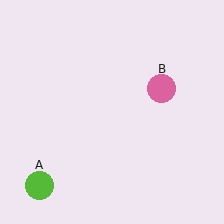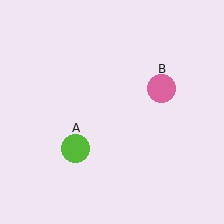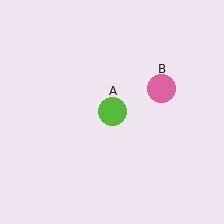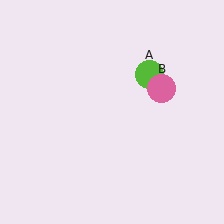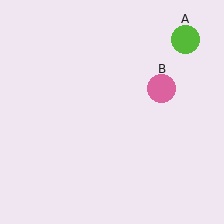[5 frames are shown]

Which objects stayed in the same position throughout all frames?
Pink circle (object B) remained stationary.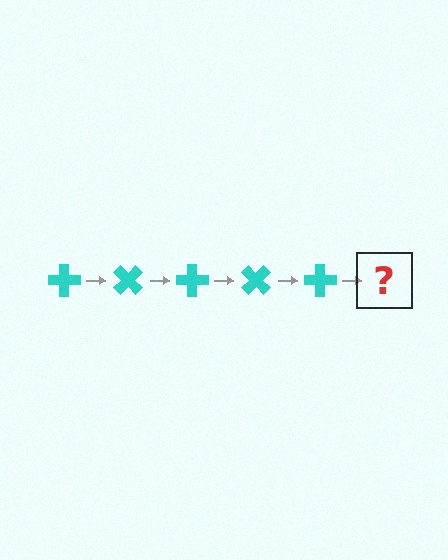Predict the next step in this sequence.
The next step is a cyan cross rotated 225 degrees.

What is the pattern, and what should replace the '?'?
The pattern is that the cross rotates 45 degrees each step. The '?' should be a cyan cross rotated 225 degrees.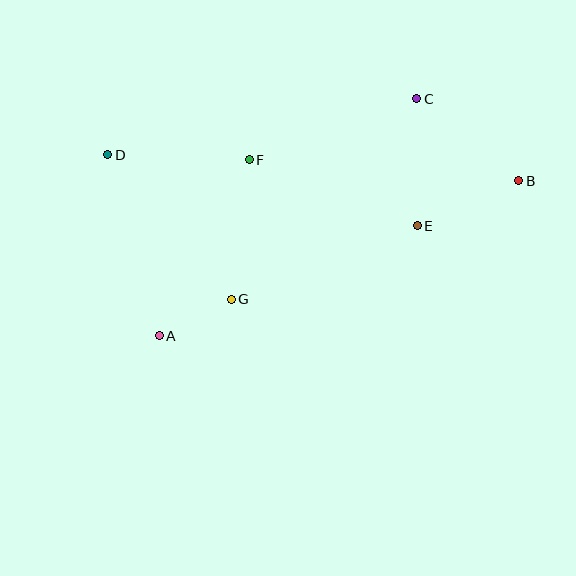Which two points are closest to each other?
Points A and G are closest to each other.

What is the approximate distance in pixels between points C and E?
The distance between C and E is approximately 127 pixels.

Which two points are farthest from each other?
Points B and D are farthest from each other.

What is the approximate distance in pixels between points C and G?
The distance between C and G is approximately 273 pixels.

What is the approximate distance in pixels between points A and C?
The distance between A and C is approximately 350 pixels.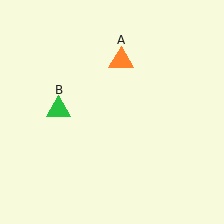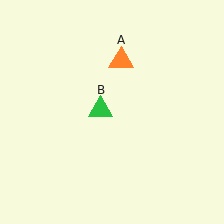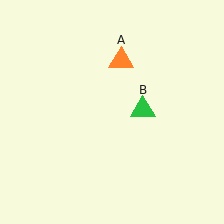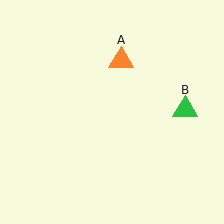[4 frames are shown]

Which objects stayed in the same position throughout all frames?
Orange triangle (object A) remained stationary.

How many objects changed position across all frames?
1 object changed position: green triangle (object B).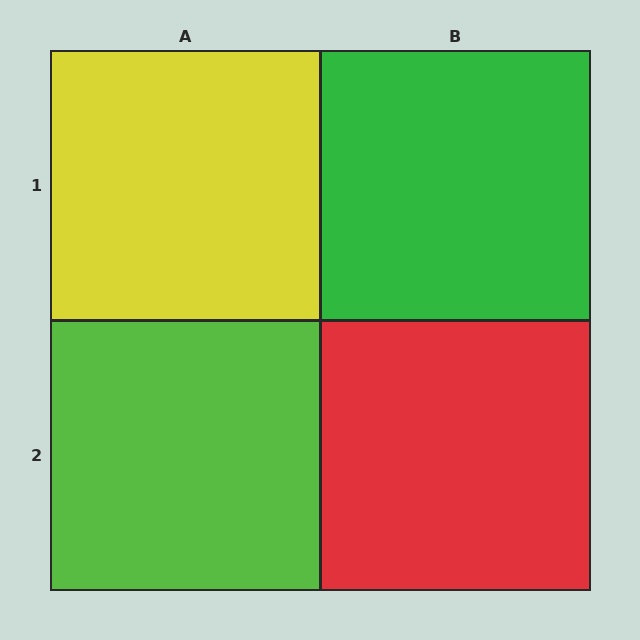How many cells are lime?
1 cell is lime.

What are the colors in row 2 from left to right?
Lime, red.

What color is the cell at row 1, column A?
Yellow.